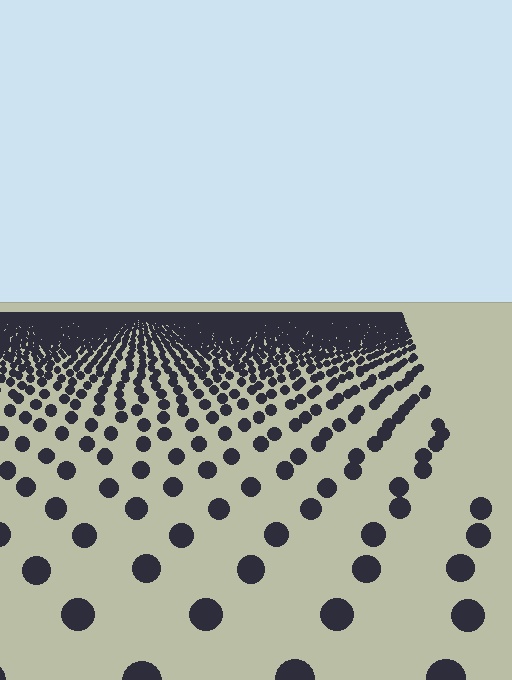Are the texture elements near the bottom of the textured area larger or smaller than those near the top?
Larger. Near the bottom, elements are closer to the viewer and appear at a bigger on-screen size.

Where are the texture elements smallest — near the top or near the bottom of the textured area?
Near the top.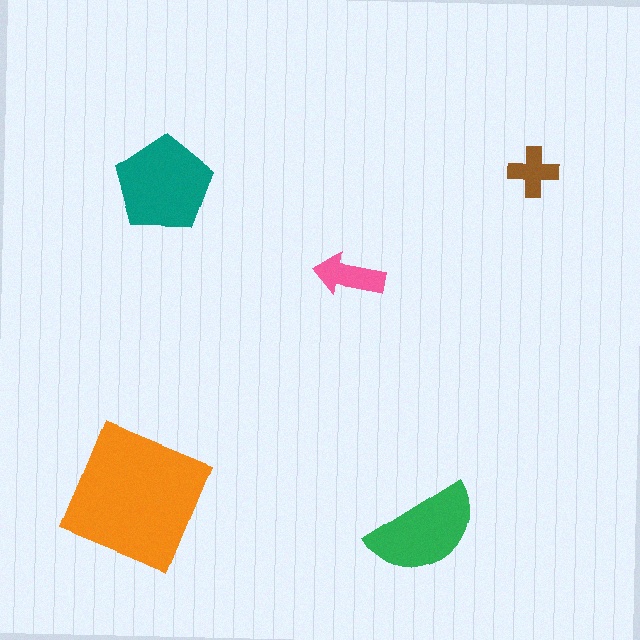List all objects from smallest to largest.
The brown cross, the pink arrow, the green semicircle, the teal pentagon, the orange square.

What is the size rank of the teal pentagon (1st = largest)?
2nd.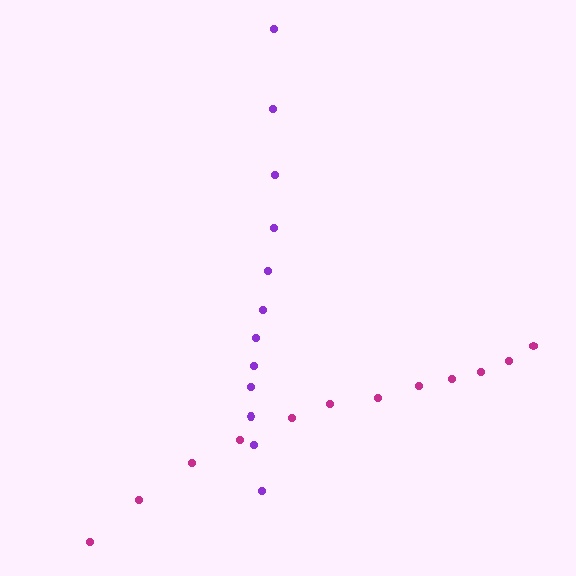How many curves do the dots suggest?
There are 2 distinct paths.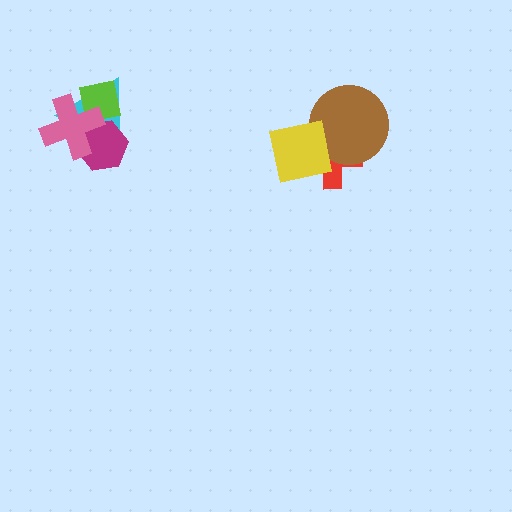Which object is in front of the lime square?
The pink cross is in front of the lime square.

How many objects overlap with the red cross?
2 objects overlap with the red cross.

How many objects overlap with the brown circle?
2 objects overlap with the brown circle.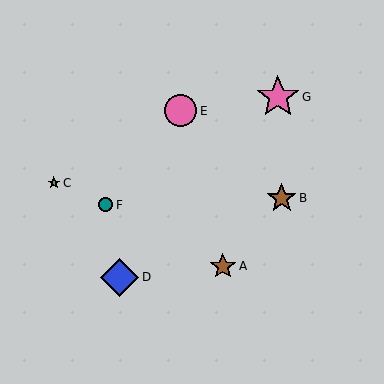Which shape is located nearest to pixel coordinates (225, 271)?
The brown star (labeled A) at (223, 267) is nearest to that location.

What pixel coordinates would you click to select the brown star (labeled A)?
Click at (223, 267) to select the brown star A.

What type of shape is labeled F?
Shape F is a teal circle.